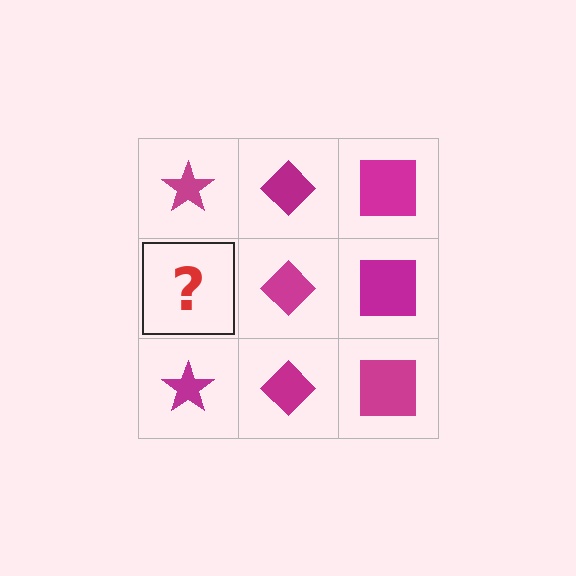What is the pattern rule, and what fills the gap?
The rule is that each column has a consistent shape. The gap should be filled with a magenta star.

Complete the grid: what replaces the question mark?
The question mark should be replaced with a magenta star.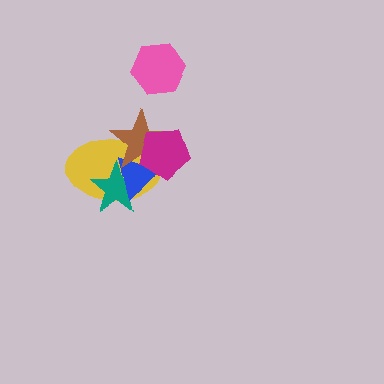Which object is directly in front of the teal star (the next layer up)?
The blue triangle is directly in front of the teal star.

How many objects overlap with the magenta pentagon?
3 objects overlap with the magenta pentagon.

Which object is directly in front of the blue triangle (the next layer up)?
The brown star is directly in front of the blue triangle.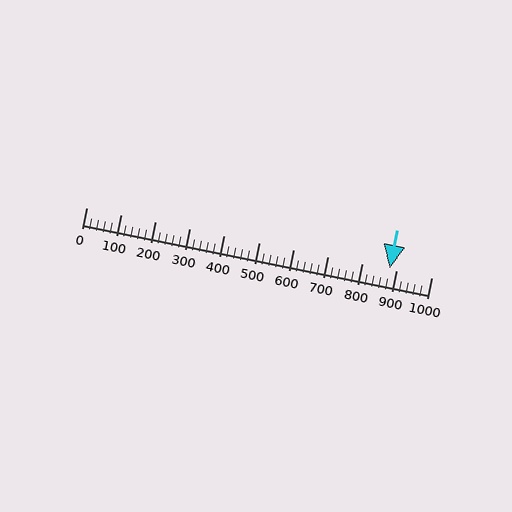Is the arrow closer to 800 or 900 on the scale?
The arrow is closer to 900.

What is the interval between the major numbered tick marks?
The major tick marks are spaced 100 units apart.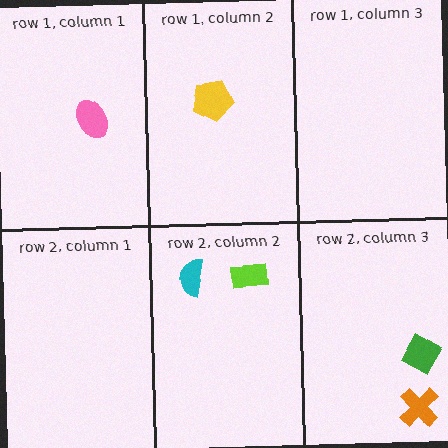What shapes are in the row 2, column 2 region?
The cyan semicircle, the lime rectangle.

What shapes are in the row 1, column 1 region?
The pink ellipse.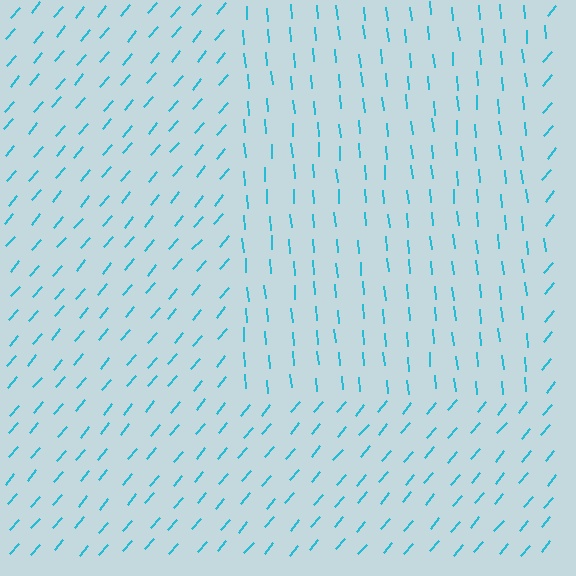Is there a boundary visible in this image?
Yes, there is a texture boundary formed by a change in line orientation.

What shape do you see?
I see a rectangle.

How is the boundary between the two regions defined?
The boundary is defined purely by a change in line orientation (approximately 45 degrees difference). All lines are the same color and thickness.